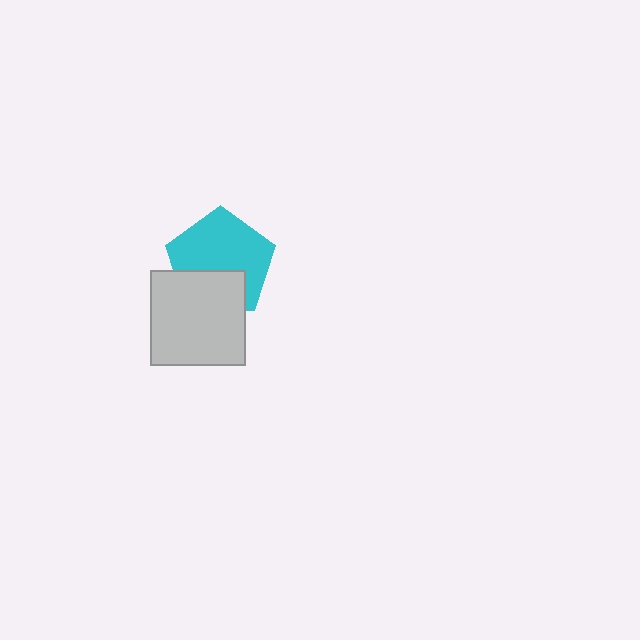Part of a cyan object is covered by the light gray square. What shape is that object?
It is a pentagon.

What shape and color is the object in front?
The object in front is a light gray square.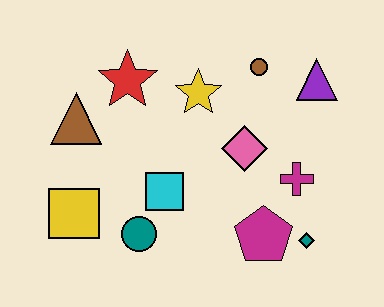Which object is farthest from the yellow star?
The teal diamond is farthest from the yellow star.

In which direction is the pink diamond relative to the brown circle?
The pink diamond is below the brown circle.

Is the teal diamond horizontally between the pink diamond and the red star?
No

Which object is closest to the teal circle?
The cyan square is closest to the teal circle.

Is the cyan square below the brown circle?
Yes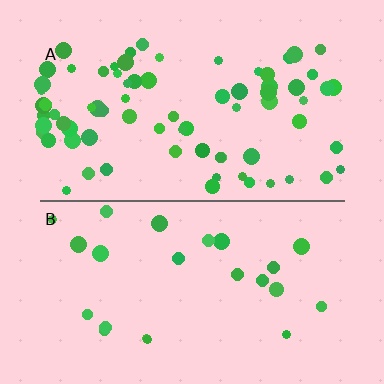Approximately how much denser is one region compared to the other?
Approximately 3.1× — region A over region B.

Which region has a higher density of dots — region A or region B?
A (the top).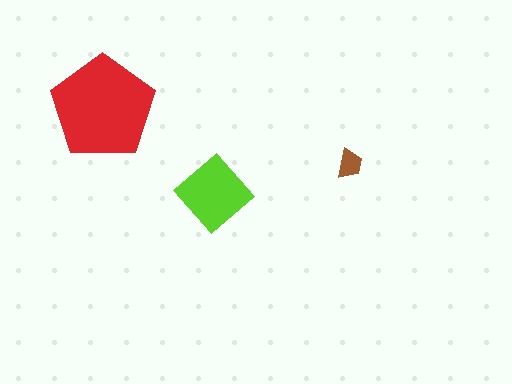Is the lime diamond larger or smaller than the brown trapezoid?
Larger.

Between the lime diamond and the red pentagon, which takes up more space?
The red pentagon.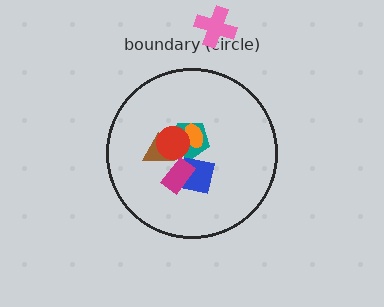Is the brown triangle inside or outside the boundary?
Inside.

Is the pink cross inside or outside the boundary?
Outside.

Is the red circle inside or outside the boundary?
Inside.